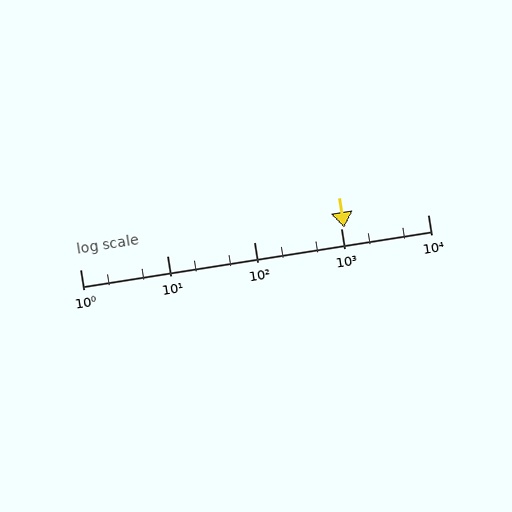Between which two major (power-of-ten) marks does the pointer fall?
The pointer is between 1000 and 10000.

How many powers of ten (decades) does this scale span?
The scale spans 4 decades, from 1 to 10000.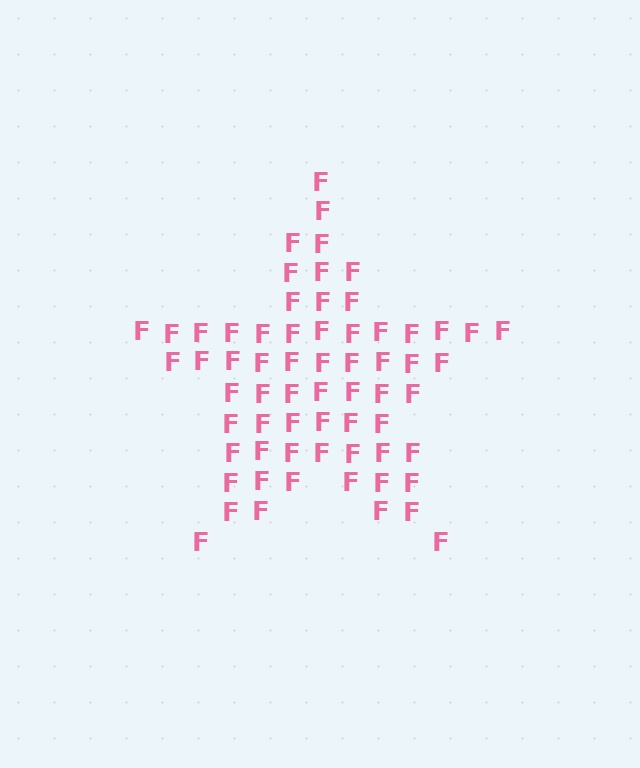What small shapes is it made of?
It is made of small letter F's.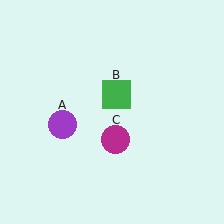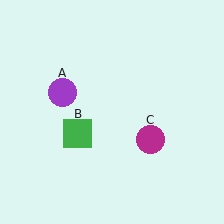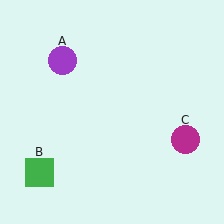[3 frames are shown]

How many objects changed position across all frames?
3 objects changed position: purple circle (object A), green square (object B), magenta circle (object C).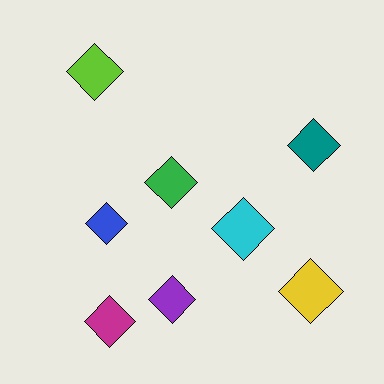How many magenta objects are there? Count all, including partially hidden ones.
There is 1 magenta object.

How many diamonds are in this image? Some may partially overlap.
There are 8 diamonds.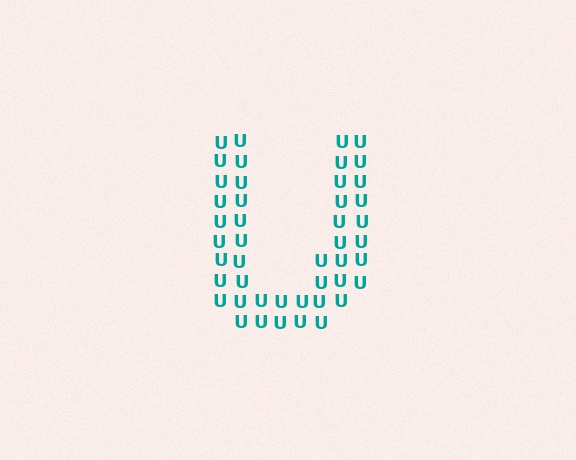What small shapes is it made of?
It is made of small letter U's.